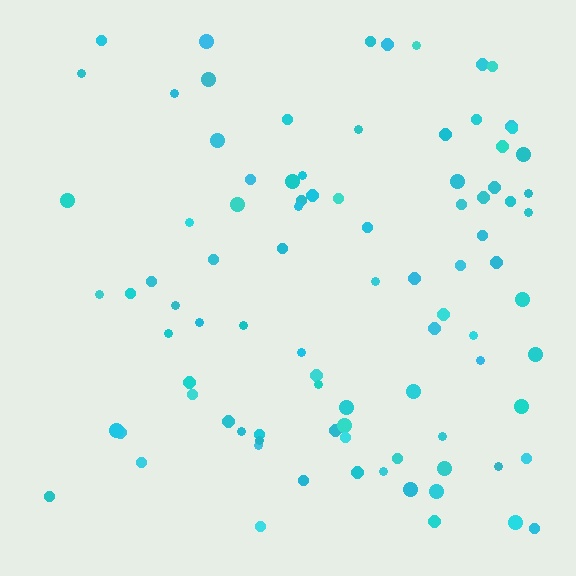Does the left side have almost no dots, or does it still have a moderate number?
Still a moderate number, just noticeably fewer than the right.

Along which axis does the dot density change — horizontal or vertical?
Horizontal.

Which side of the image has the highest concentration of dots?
The right.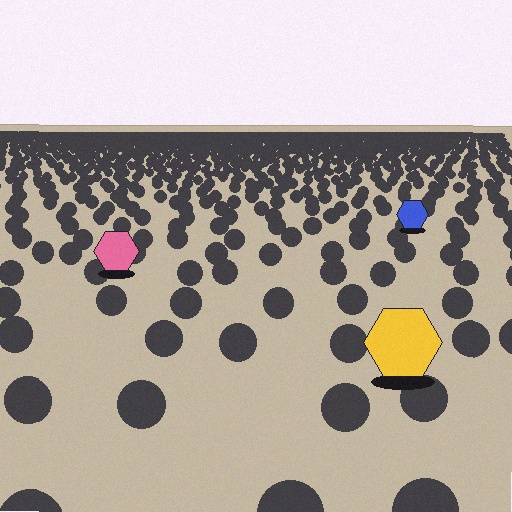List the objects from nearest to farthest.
From nearest to farthest: the yellow hexagon, the pink hexagon, the blue hexagon.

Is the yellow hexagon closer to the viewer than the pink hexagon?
Yes. The yellow hexagon is closer — you can tell from the texture gradient: the ground texture is coarser near it.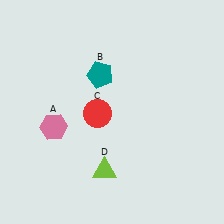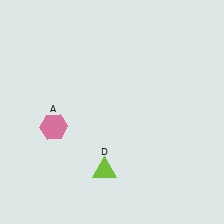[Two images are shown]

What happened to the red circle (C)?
The red circle (C) was removed in Image 2. It was in the bottom-left area of Image 1.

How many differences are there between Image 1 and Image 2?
There are 2 differences between the two images.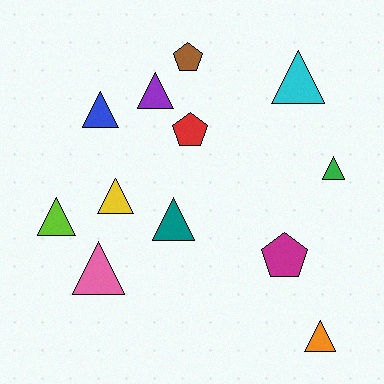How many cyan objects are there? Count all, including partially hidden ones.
There is 1 cyan object.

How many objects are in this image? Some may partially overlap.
There are 12 objects.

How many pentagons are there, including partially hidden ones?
There are 3 pentagons.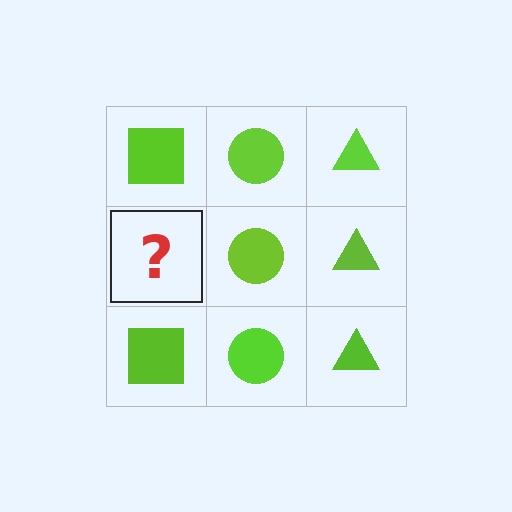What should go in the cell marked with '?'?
The missing cell should contain a lime square.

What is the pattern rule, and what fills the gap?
The rule is that each column has a consistent shape. The gap should be filled with a lime square.